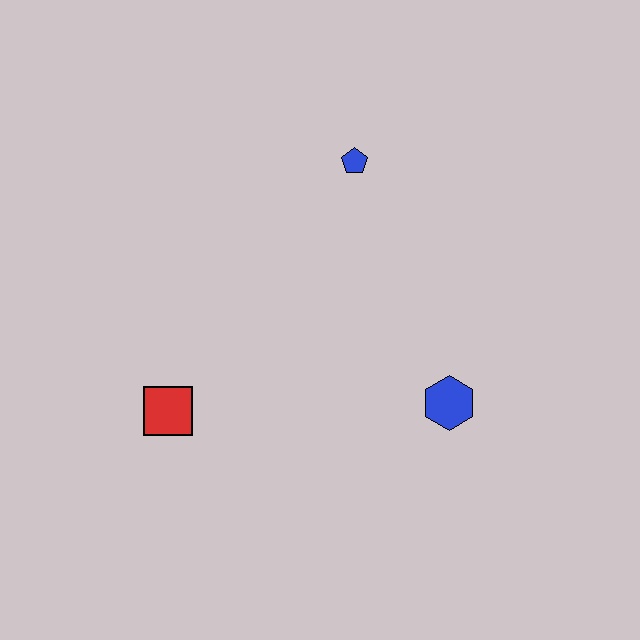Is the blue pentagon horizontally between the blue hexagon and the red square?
Yes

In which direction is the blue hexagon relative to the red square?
The blue hexagon is to the right of the red square.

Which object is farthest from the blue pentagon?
The red square is farthest from the blue pentagon.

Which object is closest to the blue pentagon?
The blue hexagon is closest to the blue pentagon.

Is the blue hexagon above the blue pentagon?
No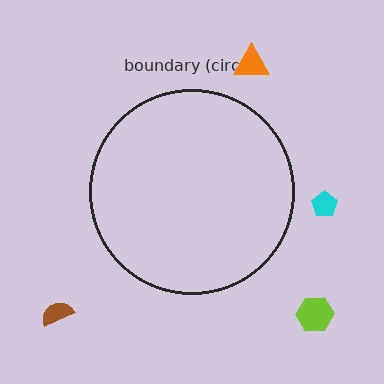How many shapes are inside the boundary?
0 inside, 4 outside.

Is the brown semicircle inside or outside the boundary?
Outside.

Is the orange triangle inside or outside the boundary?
Outside.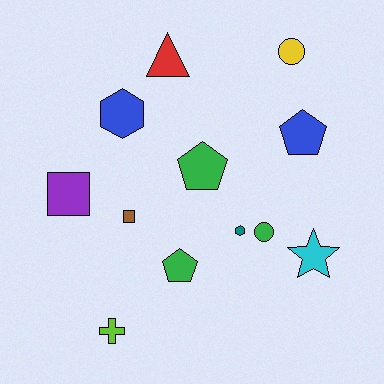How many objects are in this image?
There are 12 objects.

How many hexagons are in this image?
There are 2 hexagons.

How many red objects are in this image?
There is 1 red object.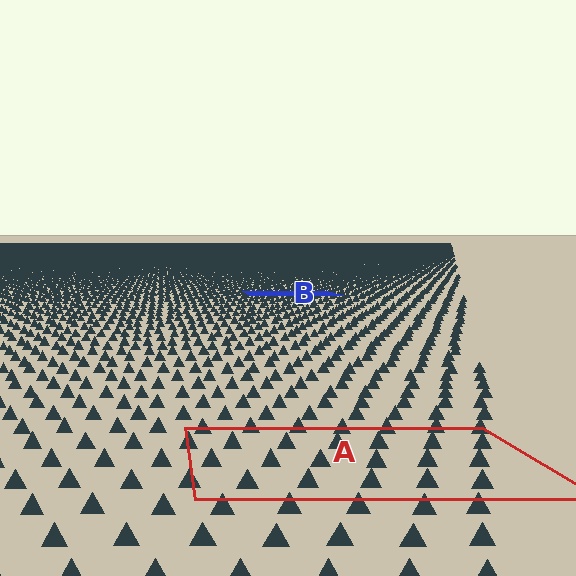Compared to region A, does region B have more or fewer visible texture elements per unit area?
Region B has more texture elements per unit area — they are packed more densely because it is farther away.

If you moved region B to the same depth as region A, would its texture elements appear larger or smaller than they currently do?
They would appear larger. At a closer depth, the same texture elements are projected at a bigger on-screen size.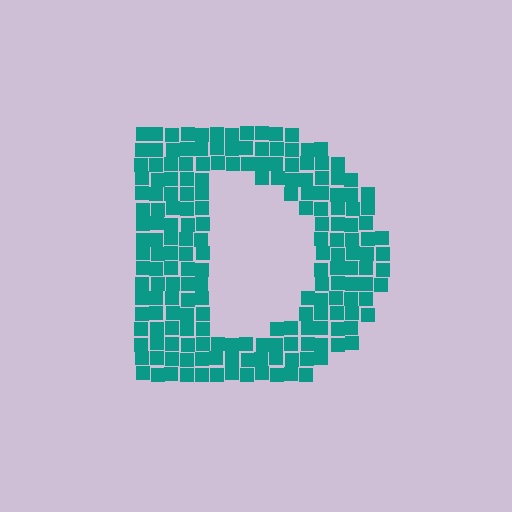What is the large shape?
The large shape is the letter D.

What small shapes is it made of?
It is made of small squares.